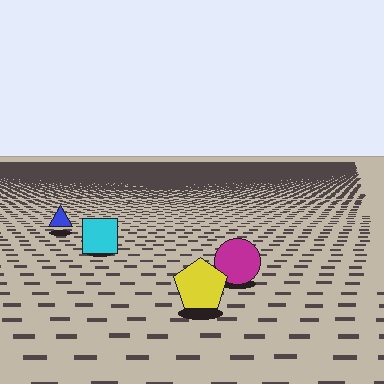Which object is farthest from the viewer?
The blue triangle is farthest from the viewer. It appears smaller and the ground texture around it is denser.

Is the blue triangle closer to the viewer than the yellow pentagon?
No. The yellow pentagon is closer — you can tell from the texture gradient: the ground texture is coarser near it.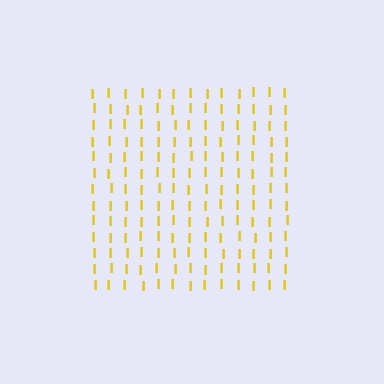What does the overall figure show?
The overall figure shows a square.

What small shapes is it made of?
It is made of small letter I's.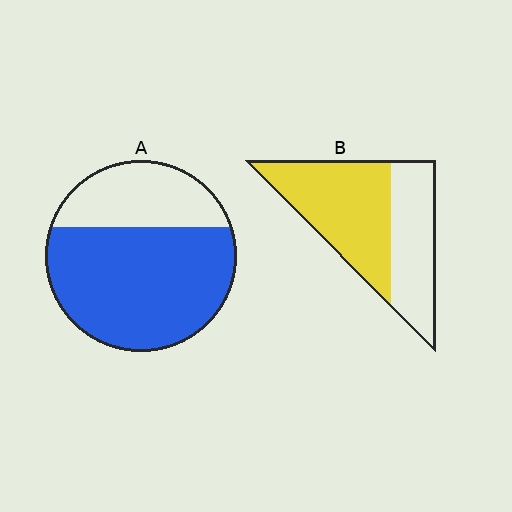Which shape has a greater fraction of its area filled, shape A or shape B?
Shape A.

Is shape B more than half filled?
Yes.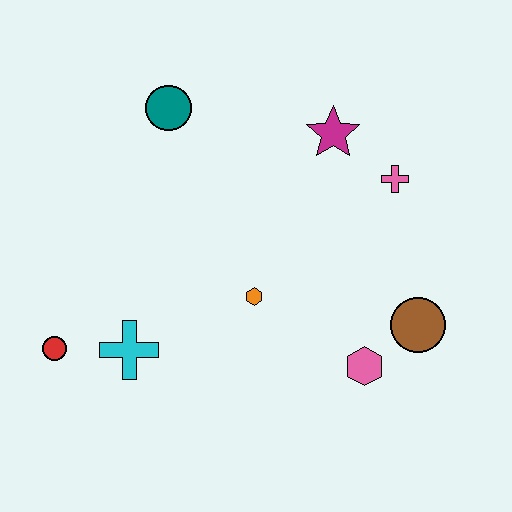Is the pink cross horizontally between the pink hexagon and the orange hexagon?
No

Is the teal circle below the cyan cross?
No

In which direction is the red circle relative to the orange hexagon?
The red circle is to the left of the orange hexagon.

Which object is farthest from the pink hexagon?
The teal circle is farthest from the pink hexagon.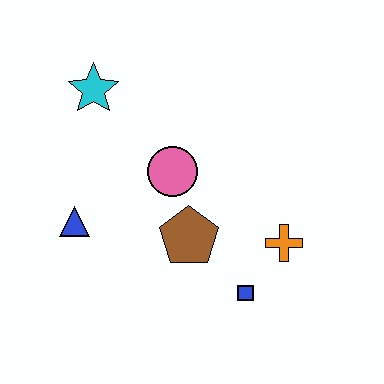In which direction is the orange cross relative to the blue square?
The orange cross is above the blue square.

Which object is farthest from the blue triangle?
The orange cross is farthest from the blue triangle.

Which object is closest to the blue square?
The orange cross is closest to the blue square.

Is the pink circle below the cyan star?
Yes